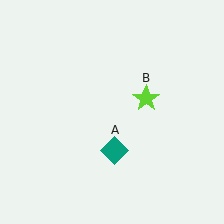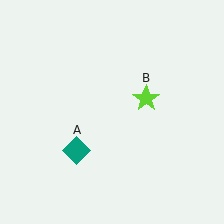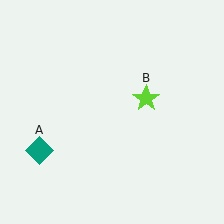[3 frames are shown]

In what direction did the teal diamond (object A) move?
The teal diamond (object A) moved left.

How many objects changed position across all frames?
1 object changed position: teal diamond (object A).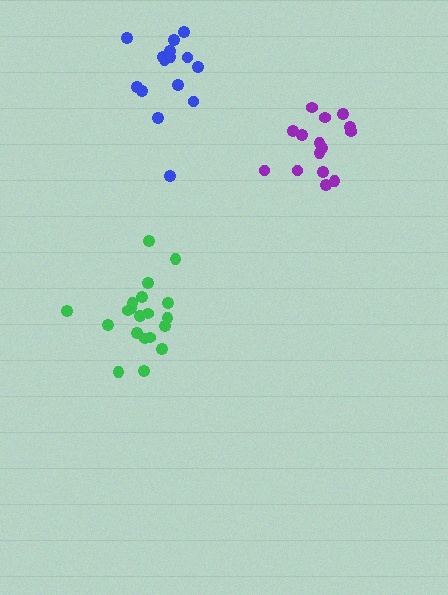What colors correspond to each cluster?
The clusters are colored: purple, blue, green.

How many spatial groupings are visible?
There are 3 spatial groupings.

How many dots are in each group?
Group 1: 15 dots, Group 2: 15 dots, Group 3: 20 dots (50 total).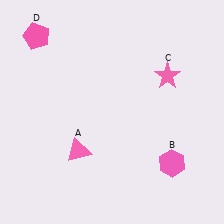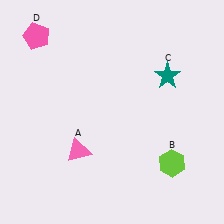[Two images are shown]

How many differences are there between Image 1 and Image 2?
There are 2 differences between the two images.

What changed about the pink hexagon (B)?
In Image 1, B is pink. In Image 2, it changed to lime.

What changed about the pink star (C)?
In Image 1, C is pink. In Image 2, it changed to teal.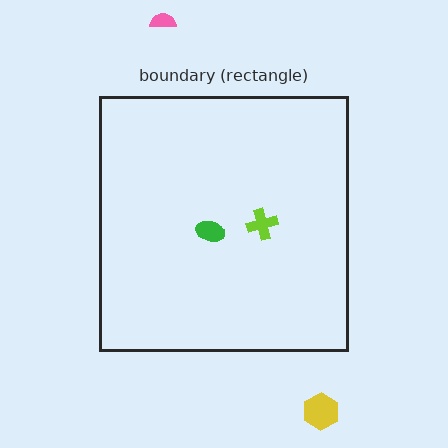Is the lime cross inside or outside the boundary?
Inside.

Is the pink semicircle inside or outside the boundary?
Outside.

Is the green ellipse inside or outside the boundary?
Inside.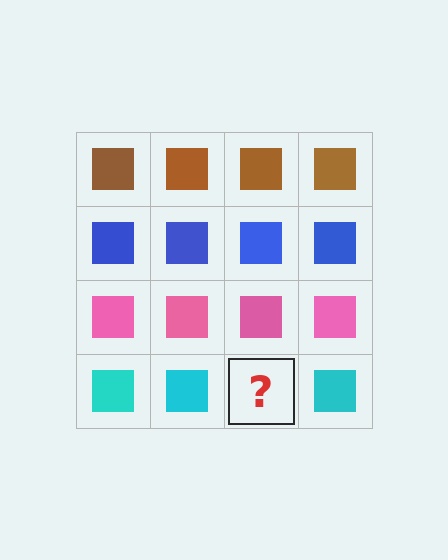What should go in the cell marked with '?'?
The missing cell should contain a cyan square.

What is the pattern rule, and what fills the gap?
The rule is that each row has a consistent color. The gap should be filled with a cyan square.